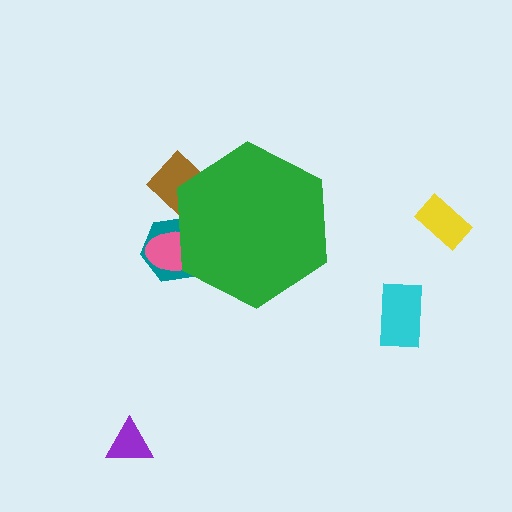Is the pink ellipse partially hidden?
Yes, the pink ellipse is partially hidden behind the green hexagon.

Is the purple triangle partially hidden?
No, the purple triangle is fully visible.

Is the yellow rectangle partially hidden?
No, the yellow rectangle is fully visible.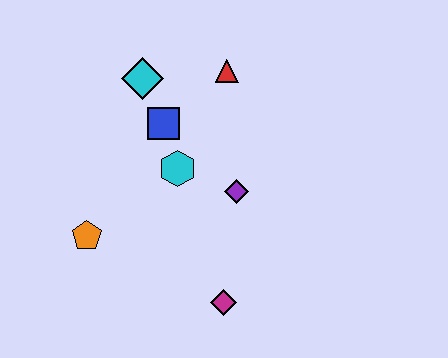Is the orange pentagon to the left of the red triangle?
Yes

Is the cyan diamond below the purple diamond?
No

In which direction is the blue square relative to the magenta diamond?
The blue square is above the magenta diamond.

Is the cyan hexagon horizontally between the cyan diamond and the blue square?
No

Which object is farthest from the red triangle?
The magenta diamond is farthest from the red triangle.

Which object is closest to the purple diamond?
The cyan hexagon is closest to the purple diamond.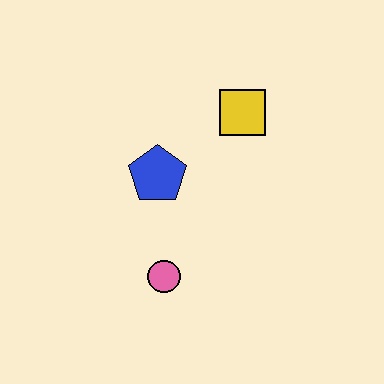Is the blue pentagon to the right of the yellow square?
No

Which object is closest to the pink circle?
The blue pentagon is closest to the pink circle.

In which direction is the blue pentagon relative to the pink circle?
The blue pentagon is above the pink circle.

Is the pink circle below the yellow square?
Yes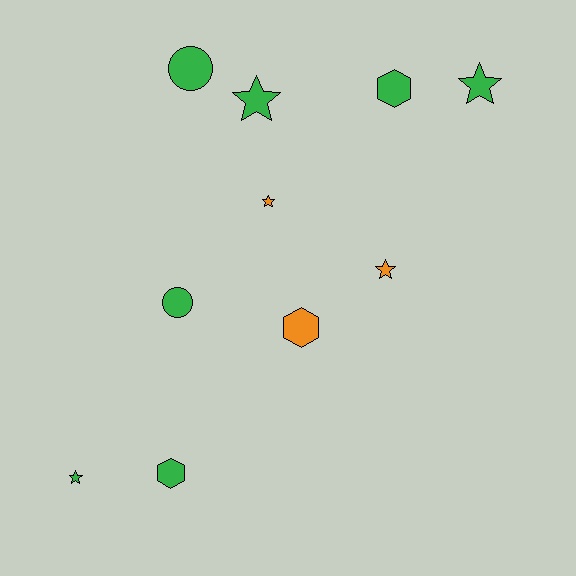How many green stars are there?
There are 3 green stars.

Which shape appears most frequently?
Star, with 5 objects.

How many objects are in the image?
There are 10 objects.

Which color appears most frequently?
Green, with 7 objects.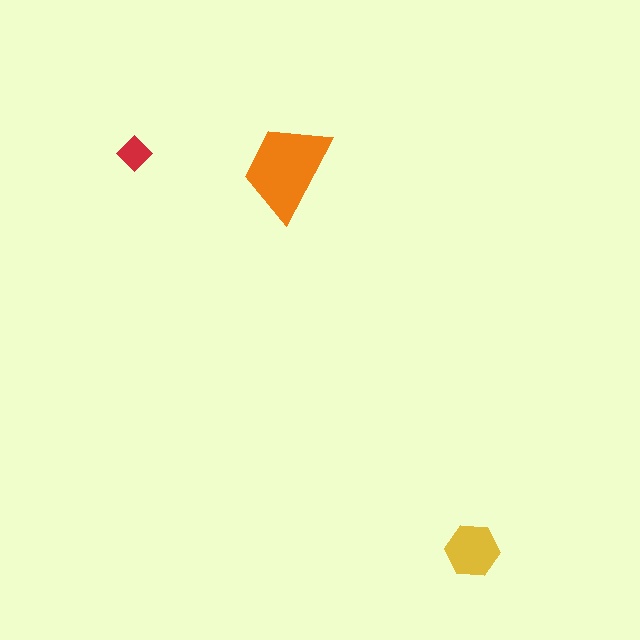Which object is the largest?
The orange trapezoid.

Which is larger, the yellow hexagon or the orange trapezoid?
The orange trapezoid.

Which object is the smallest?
The red diamond.